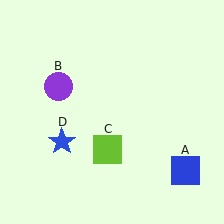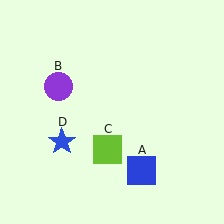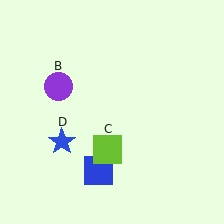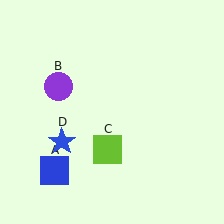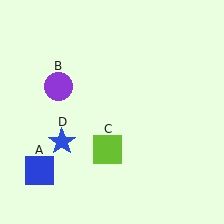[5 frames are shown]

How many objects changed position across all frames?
1 object changed position: blue square (object A).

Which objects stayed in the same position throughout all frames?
Purple circle (object B) and lime square (object C) and blue star (object D) remained stationary.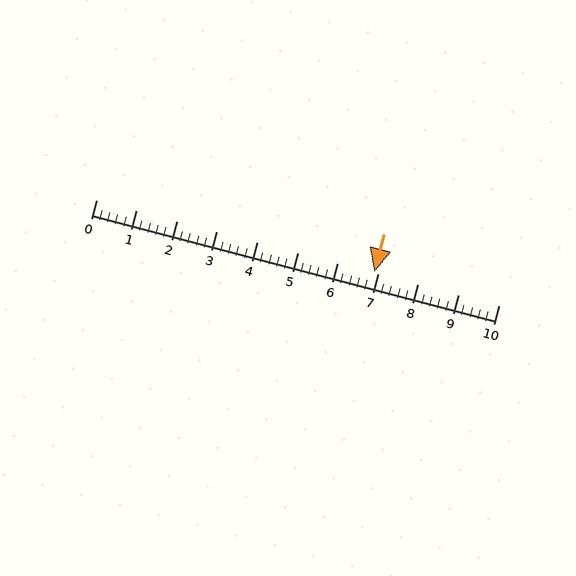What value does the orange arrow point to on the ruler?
The orange arrow points to approximately 6.9.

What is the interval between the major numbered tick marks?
The major tick marks are spaced 1 units apart.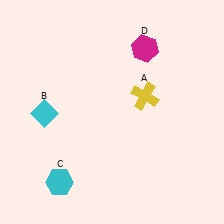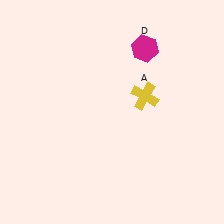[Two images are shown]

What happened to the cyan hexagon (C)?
The cyan hexagon (C) was removed in Image 2. It was in the bottom-left area of Image 1.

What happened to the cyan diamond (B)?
The cyan diamond (B) was removed in Image 2. It was in the bottom-left area of Image 1.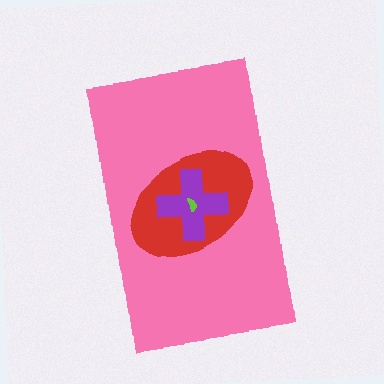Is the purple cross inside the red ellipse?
Yes.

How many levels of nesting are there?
4.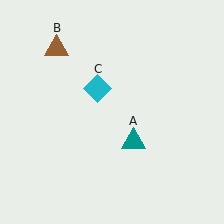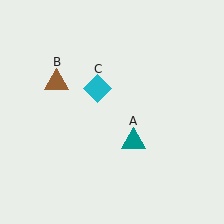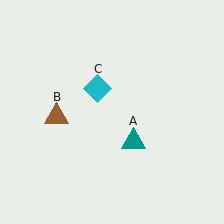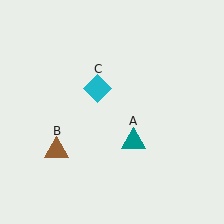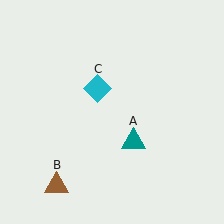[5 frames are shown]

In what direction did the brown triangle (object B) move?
The brown triangle (object B) moved down.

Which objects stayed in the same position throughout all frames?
Teal triangle (object A) and cyan diamond (object C) remained stationary.